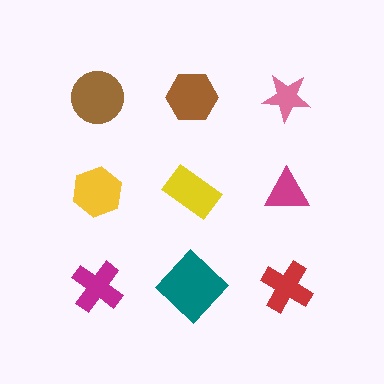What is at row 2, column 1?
A yellow hexagon.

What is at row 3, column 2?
A teal diamond.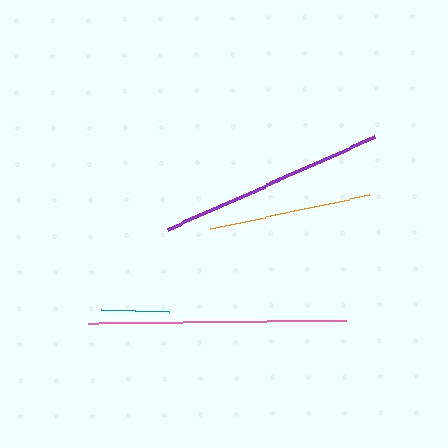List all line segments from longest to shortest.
From longest to shortest: pink, purple, orange, teal.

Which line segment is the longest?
The pink line is the longest at approximately 258 pixels.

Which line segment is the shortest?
The teal line is the shortest at approximately 68 pixels.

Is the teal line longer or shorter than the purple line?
The purple line is longer than the teal line.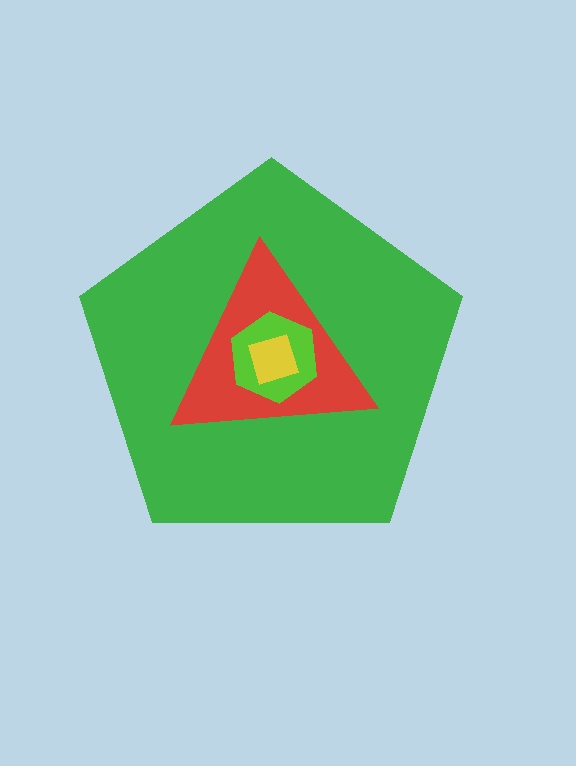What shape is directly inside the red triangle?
The lime hexagon.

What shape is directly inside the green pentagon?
The red triangle.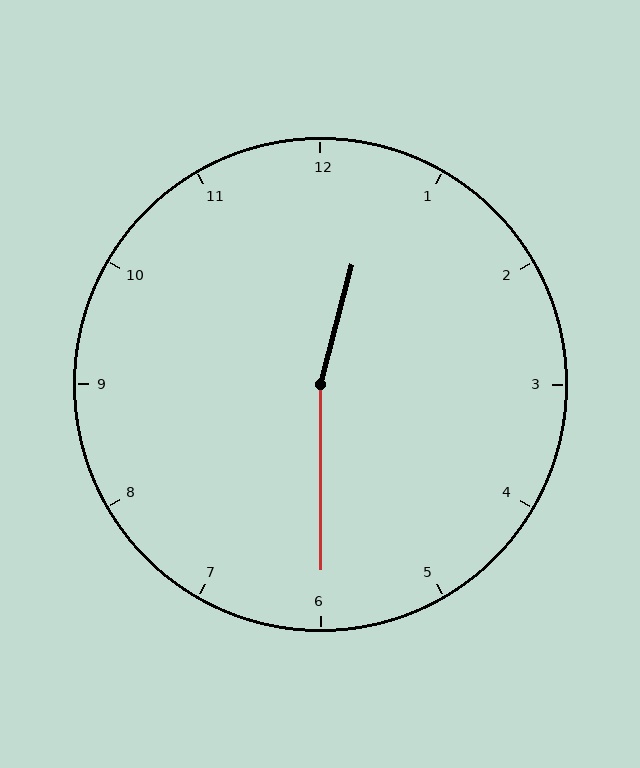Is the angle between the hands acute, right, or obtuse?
It is obtuse.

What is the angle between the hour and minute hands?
Approximately 165 degrees.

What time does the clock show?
12:30.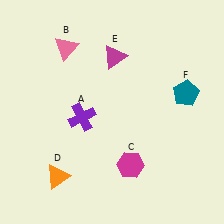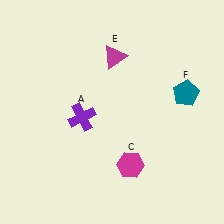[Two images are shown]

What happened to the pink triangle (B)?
The pink triangle (B) was removed in Image 2. It was in the top-left area of Image 1.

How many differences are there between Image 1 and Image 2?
There are 2 differences between the two images.